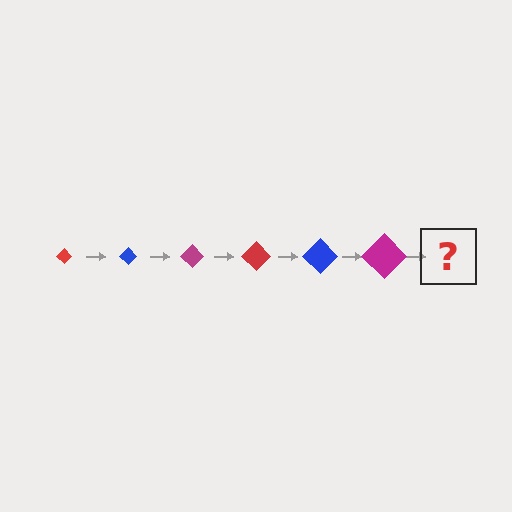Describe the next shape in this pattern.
It should be a red diamond, larger than the previous one.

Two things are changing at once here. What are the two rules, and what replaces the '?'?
The two rules are that the diamond grows larger each step and the color cycles through red, blue, and magenta. The '?' should be a red diamond, larger than the previous one.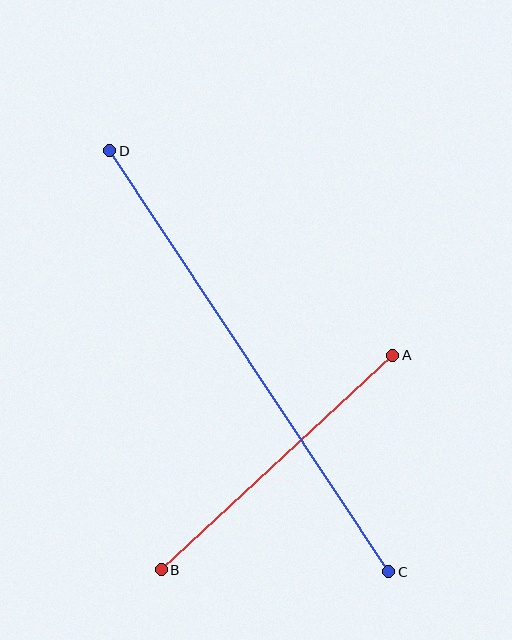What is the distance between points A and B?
The distance is approximately 316 pixels.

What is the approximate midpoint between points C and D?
The midpoint is at approximately (249, 361) pixels.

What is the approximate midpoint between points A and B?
The midpoint is at approximately (277, 463) pixels.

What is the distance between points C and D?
The distance is approximately 505 pixels.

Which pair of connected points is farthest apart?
Points C and D are farthest apart.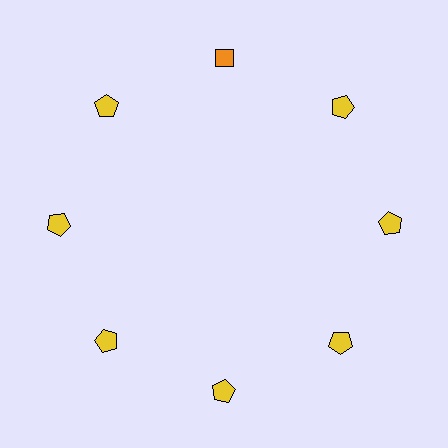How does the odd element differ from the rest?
It differs in both color (orange instead of yellow) and shape (diamond instead of pentagon).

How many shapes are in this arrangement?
There are 8 shapes arranged in a ring pattern.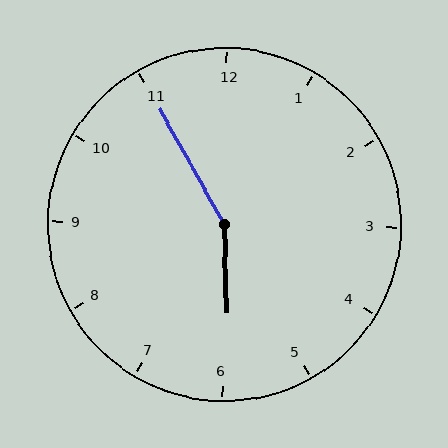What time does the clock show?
5:55.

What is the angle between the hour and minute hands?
Approximately 152 degrees.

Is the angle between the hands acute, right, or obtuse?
It is obtuse.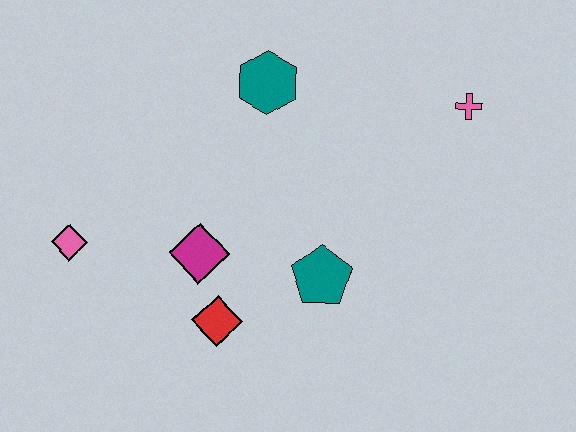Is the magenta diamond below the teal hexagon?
Yes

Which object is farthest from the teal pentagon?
The pink diamond is farthest from the teal pentagon.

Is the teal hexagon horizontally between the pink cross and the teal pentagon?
No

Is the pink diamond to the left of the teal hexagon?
Yes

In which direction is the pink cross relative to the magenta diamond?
The pink cross is to the right of the magenta diamond.